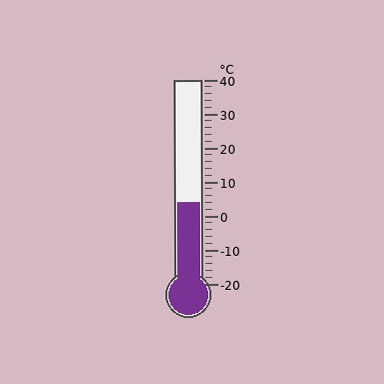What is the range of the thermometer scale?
The thermometer scale ranges from -20°C to 40°C.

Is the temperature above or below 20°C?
The temperature is below 20°C.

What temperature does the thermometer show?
The thermometer shows approximately 4°C.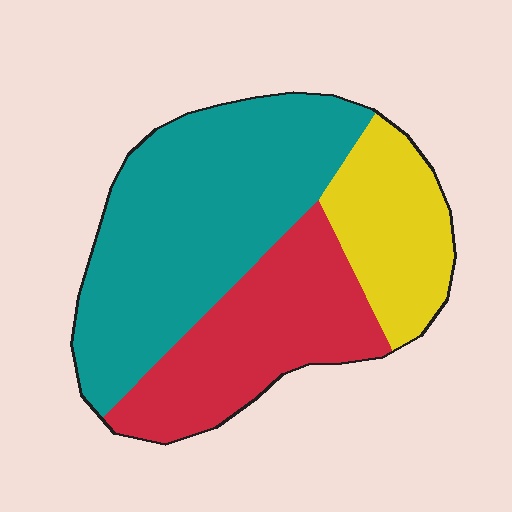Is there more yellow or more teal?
Teal.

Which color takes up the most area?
Teal, at roughly 50%.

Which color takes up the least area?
Yellow, at roughly 20%.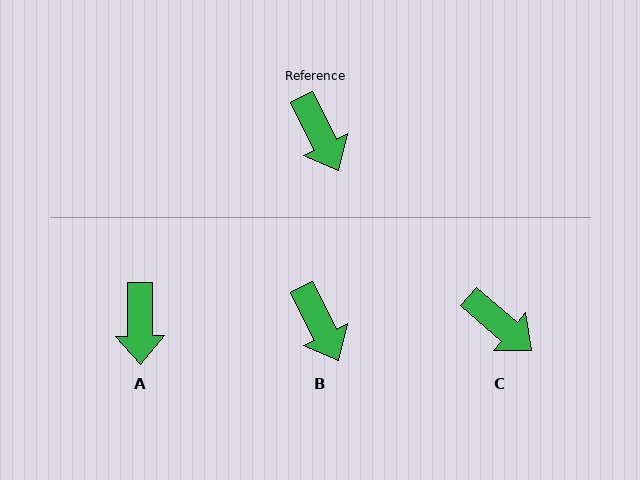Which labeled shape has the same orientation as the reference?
B.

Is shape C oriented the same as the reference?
No, it is off by about 23 degrees.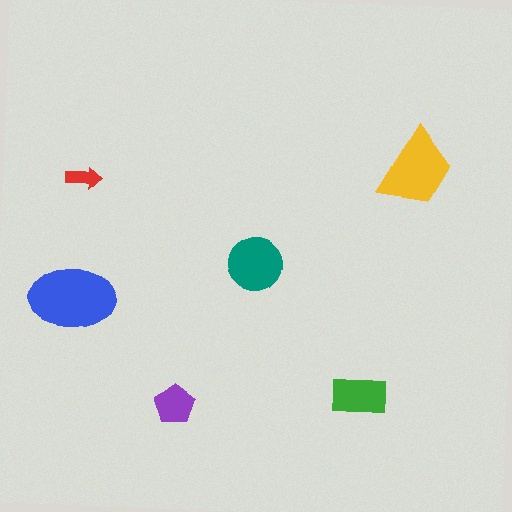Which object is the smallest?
The red arrow.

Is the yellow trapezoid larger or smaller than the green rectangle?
Larger.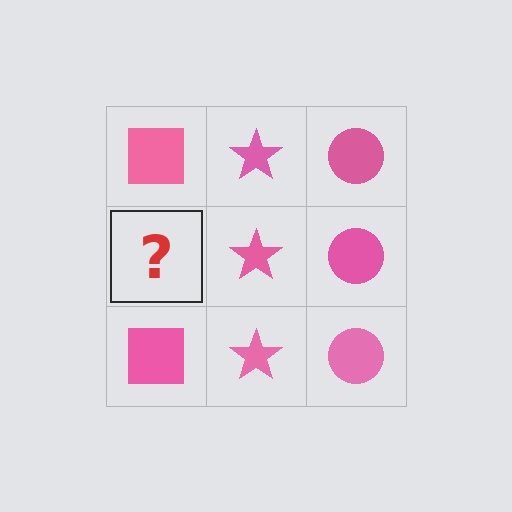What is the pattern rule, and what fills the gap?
The rule is that each column has a consistent shape. The gap should be filled with a pink square.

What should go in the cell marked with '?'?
The missing cell should contain a pink square.